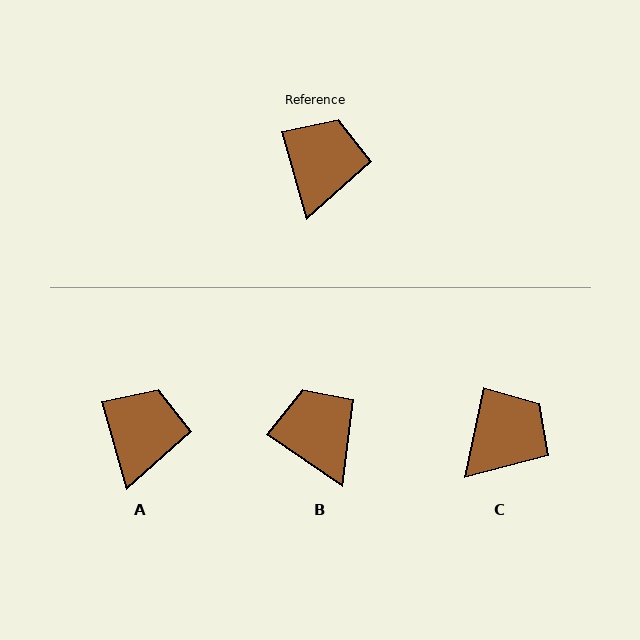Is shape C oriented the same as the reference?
No, it is off by about 27 degrees.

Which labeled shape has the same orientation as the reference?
A.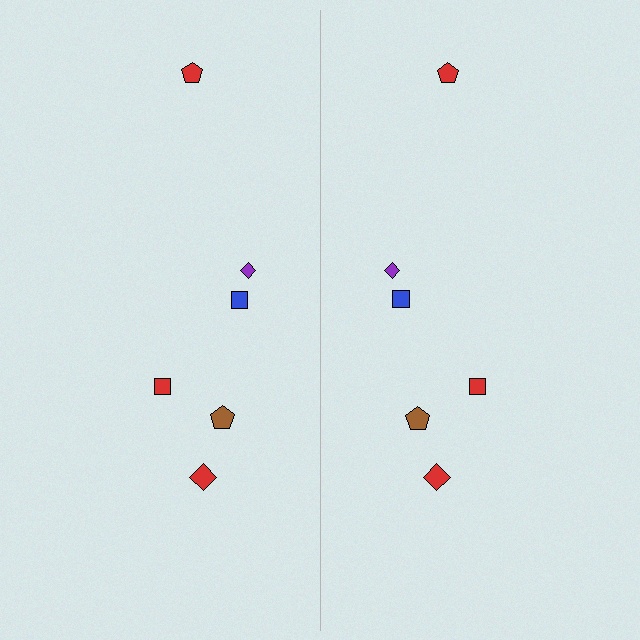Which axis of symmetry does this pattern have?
The pattern has a vertical axis of symmetry running through the center of the image.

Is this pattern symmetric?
Yes, this pattern has bilateral (reflection) symmetry.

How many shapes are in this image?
There are 12 shapes in this image.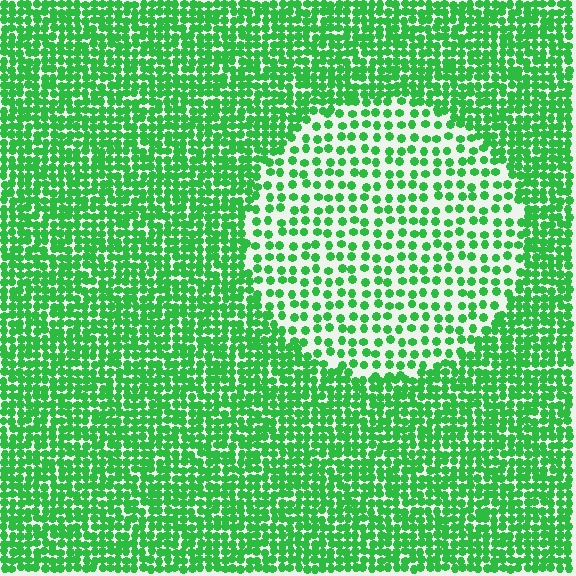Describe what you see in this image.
The image contains small green elements arranged at two different densities. A circle-shaped region is visible where the elements are less densely packed than the surrounding area.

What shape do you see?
I see a circle.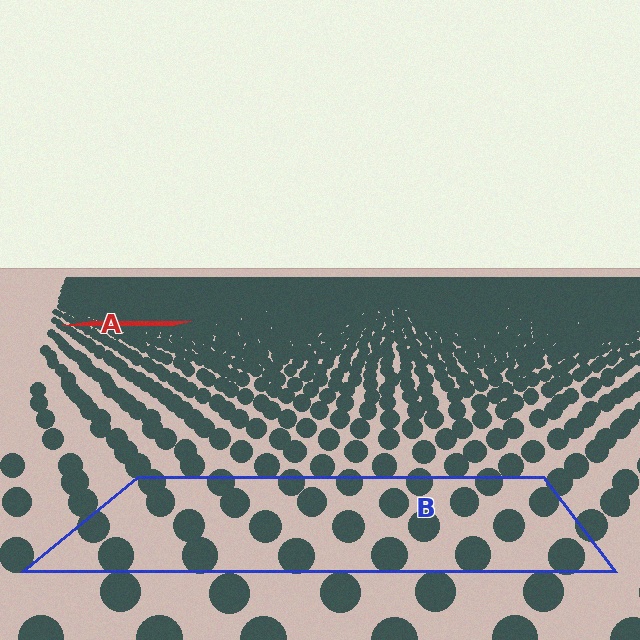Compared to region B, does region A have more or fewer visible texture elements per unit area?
Region A has more texture elements per unit area — they are packed more densely because it is farther away.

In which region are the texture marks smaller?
The texture marks are smaller in region A, because it is farther away.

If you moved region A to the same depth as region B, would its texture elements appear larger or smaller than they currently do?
They would appear larger. At a closer depth, the same texture elements are projected at a bigger on-screen size.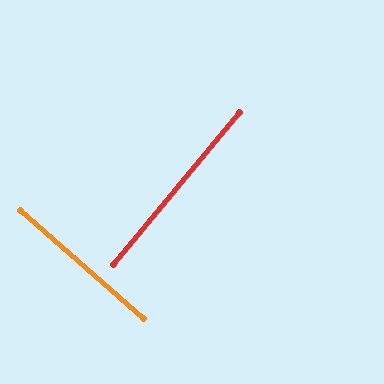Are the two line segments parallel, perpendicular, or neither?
Perpendicular — they meet at approximately 88°.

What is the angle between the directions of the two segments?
Approximately 88 degrees.